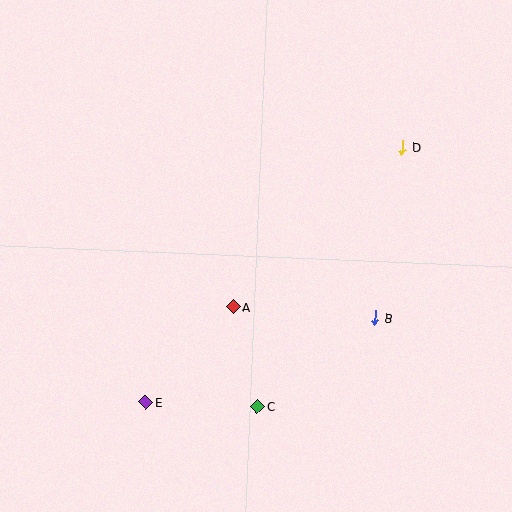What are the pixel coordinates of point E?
Point E is at (145, 402).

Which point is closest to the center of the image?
Point A at (233, 307) is closest to the center.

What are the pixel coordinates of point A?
Point A is at (233, 307).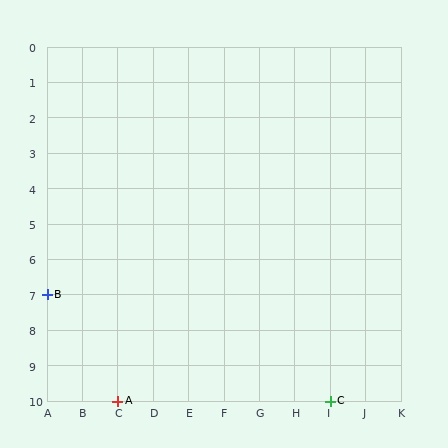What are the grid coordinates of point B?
Point B is at grid coordinates (A, 7).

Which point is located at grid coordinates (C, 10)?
Point A is at (C, 10).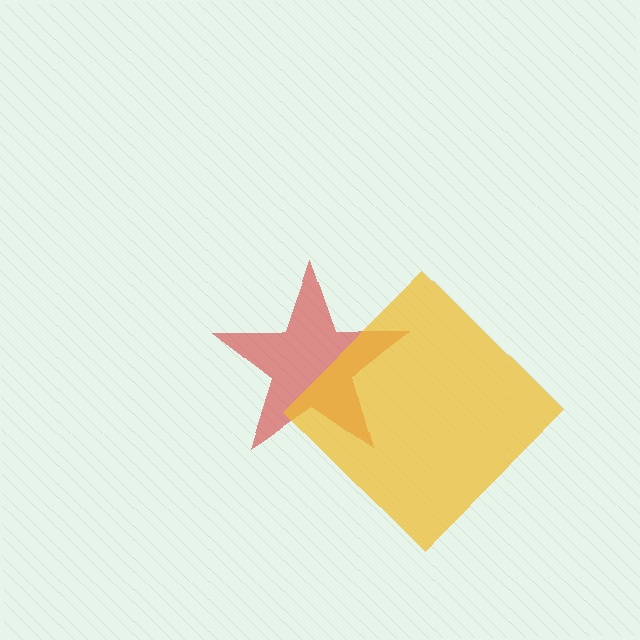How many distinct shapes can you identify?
There are 2 distinct shapes: a red star, a yellow diamond.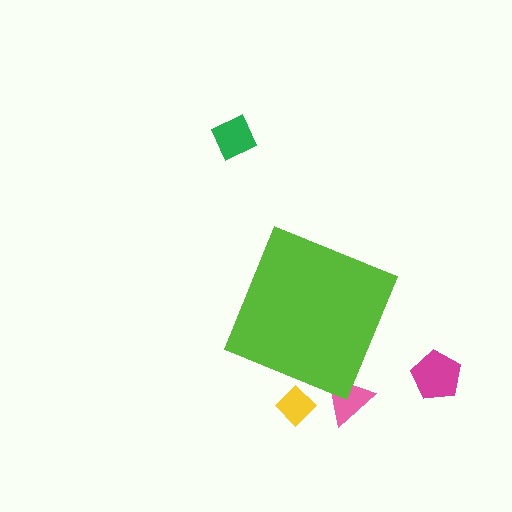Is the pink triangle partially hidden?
Yes, the pink triangle is partially hidden behind the lime diamond.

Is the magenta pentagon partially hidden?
No, the magenta pentagon is fully visible.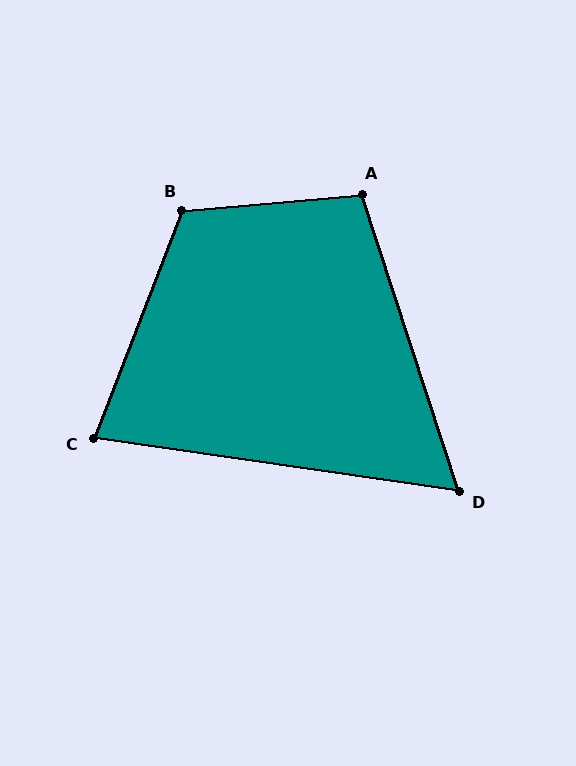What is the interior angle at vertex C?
Approximately 77 degrees (acute).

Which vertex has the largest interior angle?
B, at approximately 116 degrees.